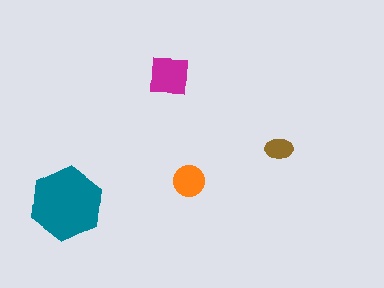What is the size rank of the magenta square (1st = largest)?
2nd.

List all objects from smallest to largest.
The brown ellipse, the orange circle, the magenta square, the teal hexagon.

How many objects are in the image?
There are 4 objects in the image.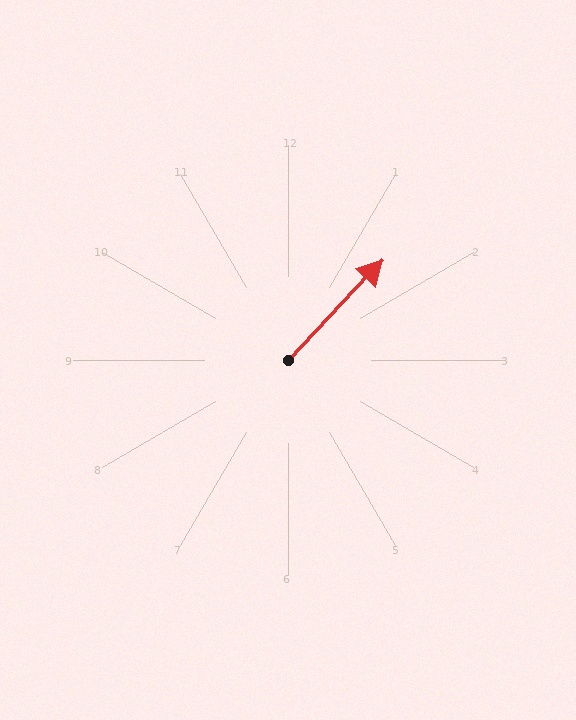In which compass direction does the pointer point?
Northeast.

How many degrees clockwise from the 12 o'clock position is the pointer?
Approximately 43 degrees.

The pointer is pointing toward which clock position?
Roughly 1 o'clock.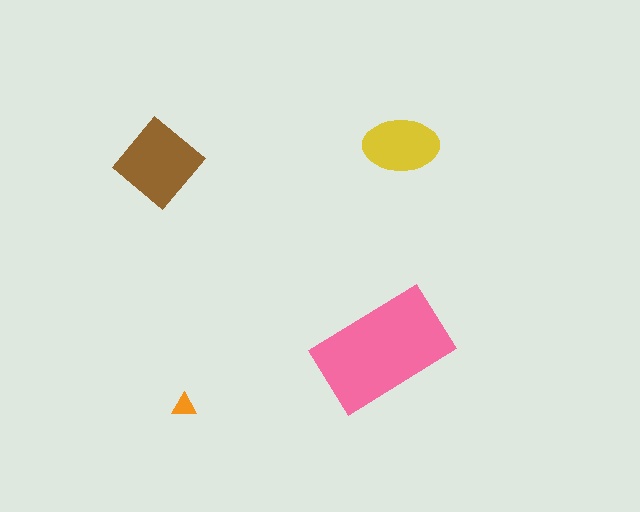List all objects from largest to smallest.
The pink rectangle, the brown diamond, the yellow ellipse, the orange triangle.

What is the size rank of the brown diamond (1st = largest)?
2nd.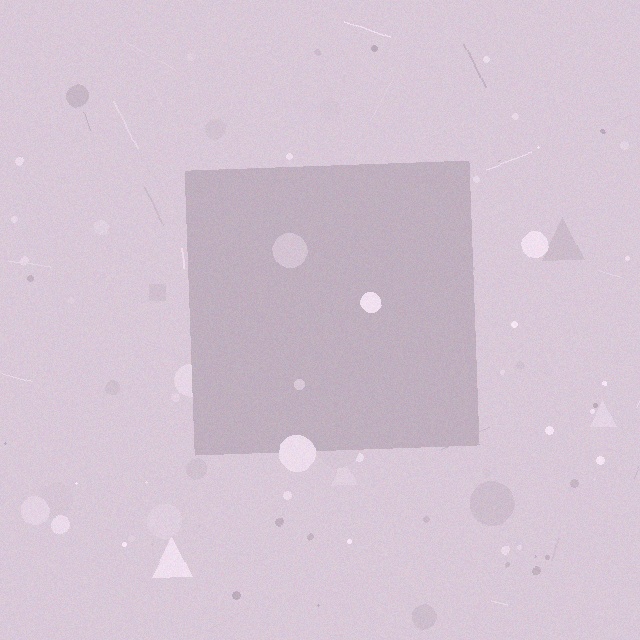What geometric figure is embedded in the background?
A square is embedded in the background.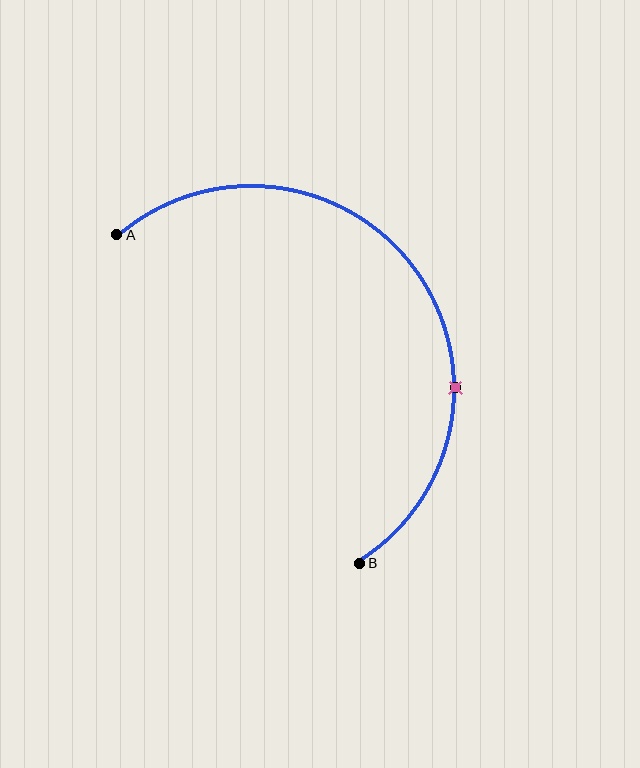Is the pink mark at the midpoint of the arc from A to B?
No. The pink mark lies on the arc but is closer to endpoint B. The arc midpoint would be at the point on the curve equidistant along the arc from both A and B.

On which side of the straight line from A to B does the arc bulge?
The arc bulges above and to the right of the straight line connecting A and B.